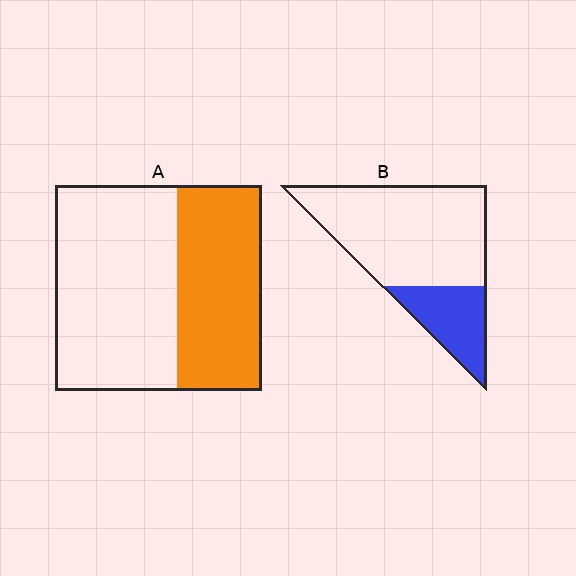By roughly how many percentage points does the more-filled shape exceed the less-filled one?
By roughly 15 percentage points (A over B).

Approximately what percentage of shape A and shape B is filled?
A is approximately 40% and B is approximately 25%.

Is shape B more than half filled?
No.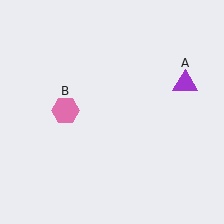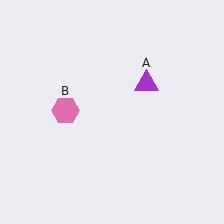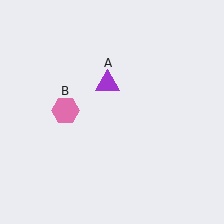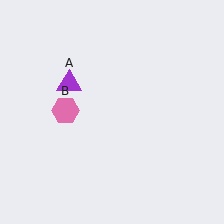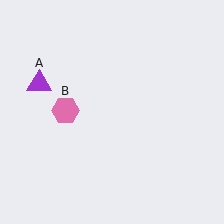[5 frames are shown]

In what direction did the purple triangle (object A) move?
The purple triangle (object A) moved left.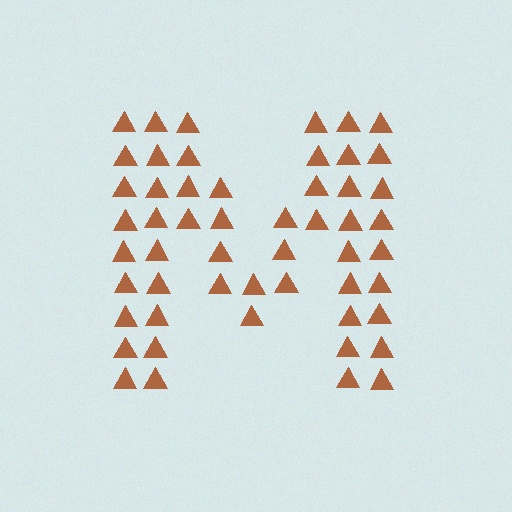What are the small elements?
The small elements are triangles.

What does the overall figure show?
The overall figure shows the letter M.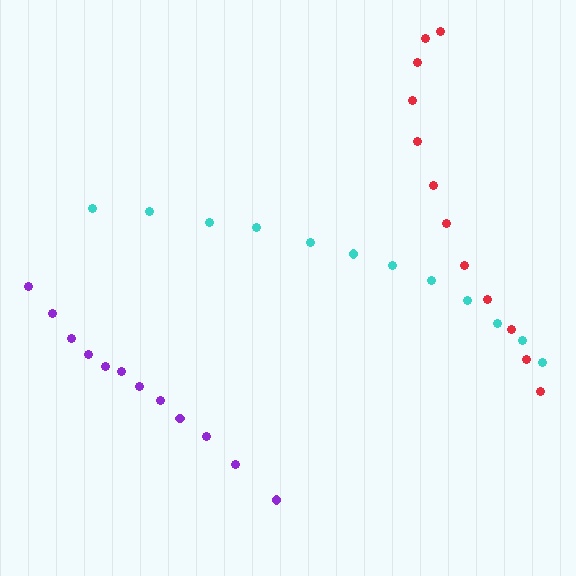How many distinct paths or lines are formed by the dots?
There are 3 distinct paths.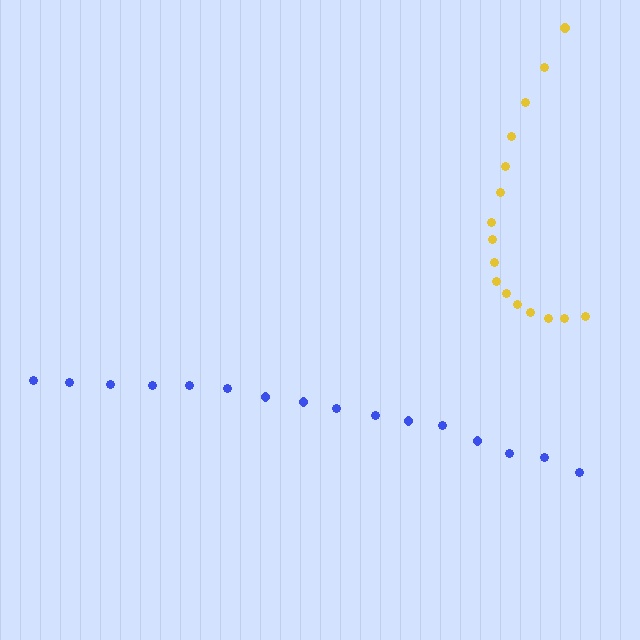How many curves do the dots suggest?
There are 2 distinct paths.